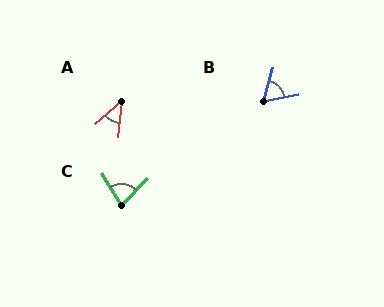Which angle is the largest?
C, at approximately 77 degrees.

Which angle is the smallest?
A, at approximately 44 degrees.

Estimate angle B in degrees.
Approximately 63 degrees.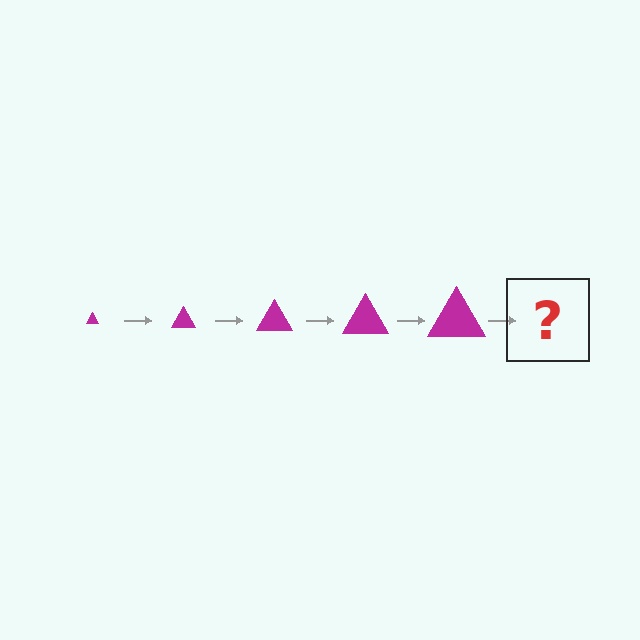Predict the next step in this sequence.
The next step is a magenta triangle, larger than the previous one.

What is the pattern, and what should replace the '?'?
The pattern is that the triangle gets progressively larger each step. The '?' should be a magenta triangle, larger than the previous one.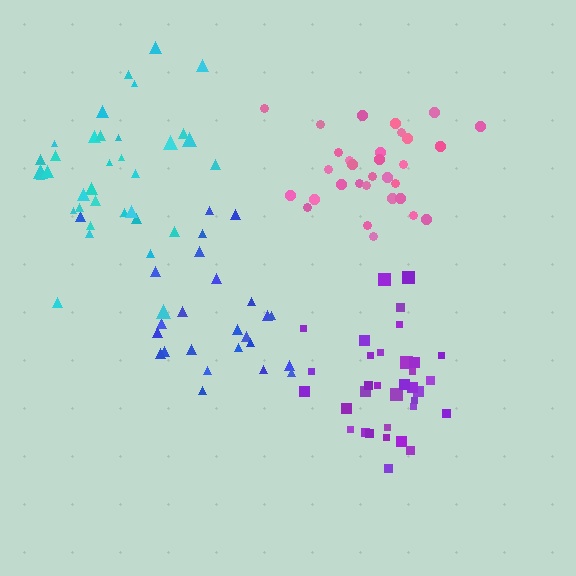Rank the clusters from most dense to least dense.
purple, pink, cyan, blue.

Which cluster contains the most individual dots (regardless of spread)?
Cyan (35).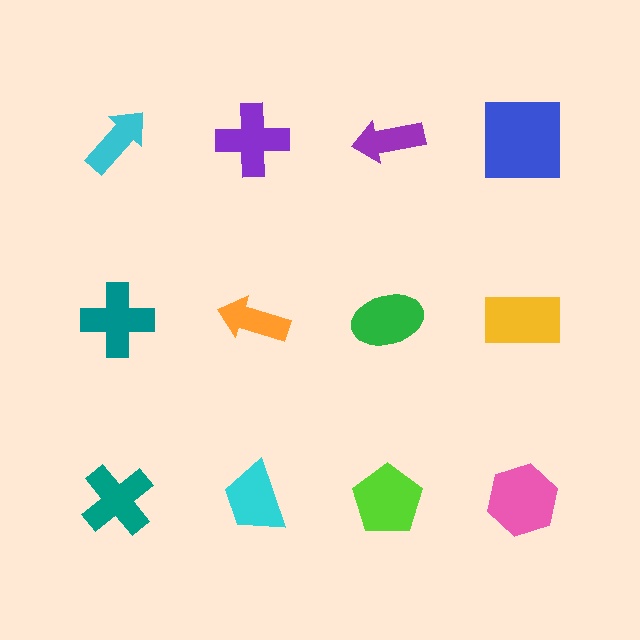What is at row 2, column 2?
An orange arrow.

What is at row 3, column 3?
A lime pentagon.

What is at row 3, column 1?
A teal cross.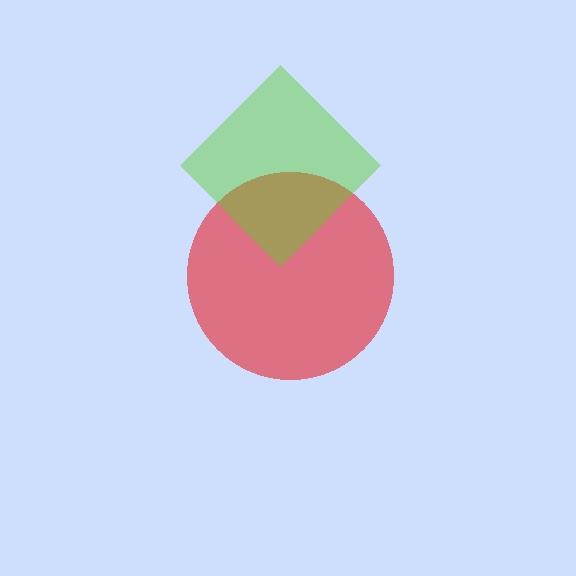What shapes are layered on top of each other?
The layered shapes are: a red circle, a lime diamond.